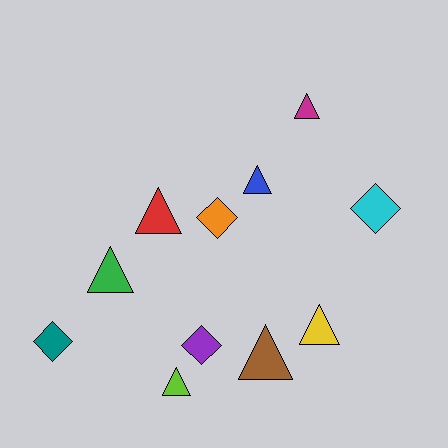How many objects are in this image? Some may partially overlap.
There are 11 objects.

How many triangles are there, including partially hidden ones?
There are 7 triangles.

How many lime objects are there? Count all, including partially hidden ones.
There is 1 lime object.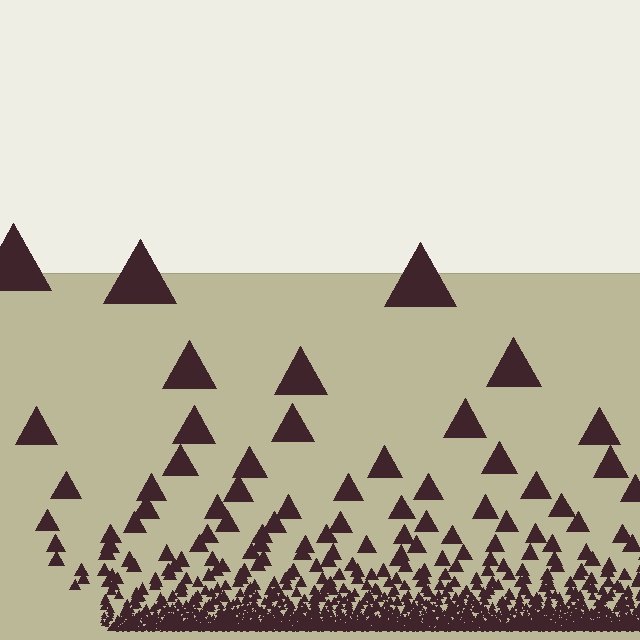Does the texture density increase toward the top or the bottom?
Density increases toward the bottom.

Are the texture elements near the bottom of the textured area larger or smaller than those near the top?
Smaller. The gradient is inverted — elements near the bottom are smaller and denser.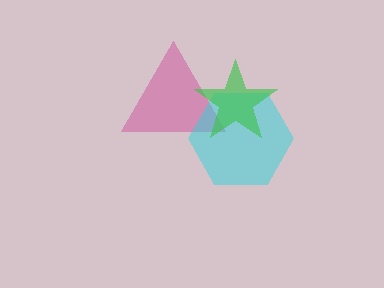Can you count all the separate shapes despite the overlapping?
Yes, there are 3 separate shapes.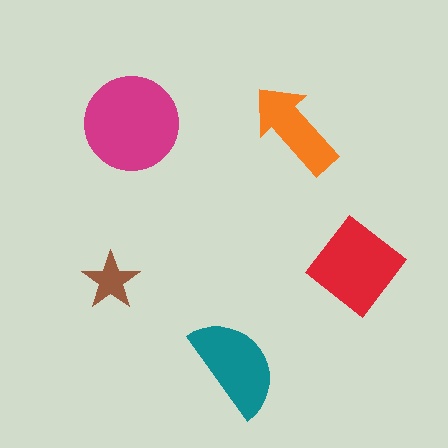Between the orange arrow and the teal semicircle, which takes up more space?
The teal semicircle.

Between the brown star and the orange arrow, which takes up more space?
The orange arrow.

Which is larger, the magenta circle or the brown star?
The magenta circle.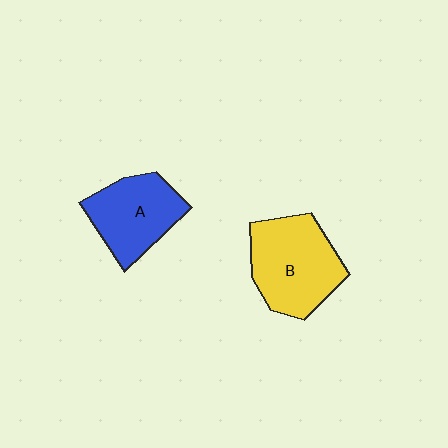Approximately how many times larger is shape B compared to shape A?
Approximately 1.2 times.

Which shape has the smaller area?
Shape A (blue).